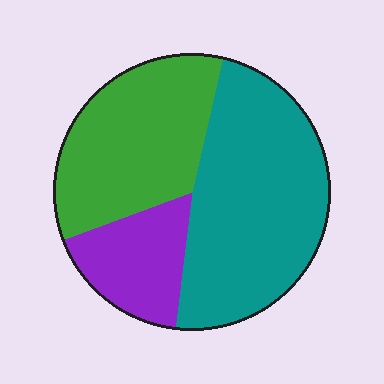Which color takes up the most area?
Teal, at roughly 50%.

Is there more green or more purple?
Green.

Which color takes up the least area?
Purple, at roughly 15%.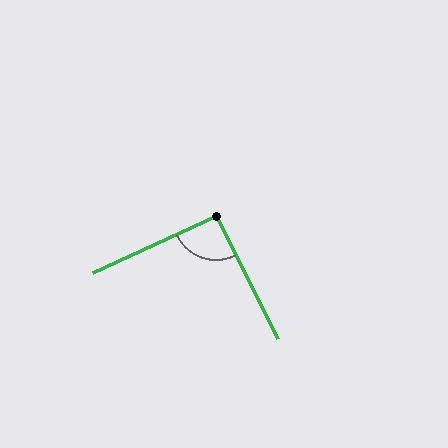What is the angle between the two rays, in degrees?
Approximately 92 degrees.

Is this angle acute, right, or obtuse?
It is approximately a right angle.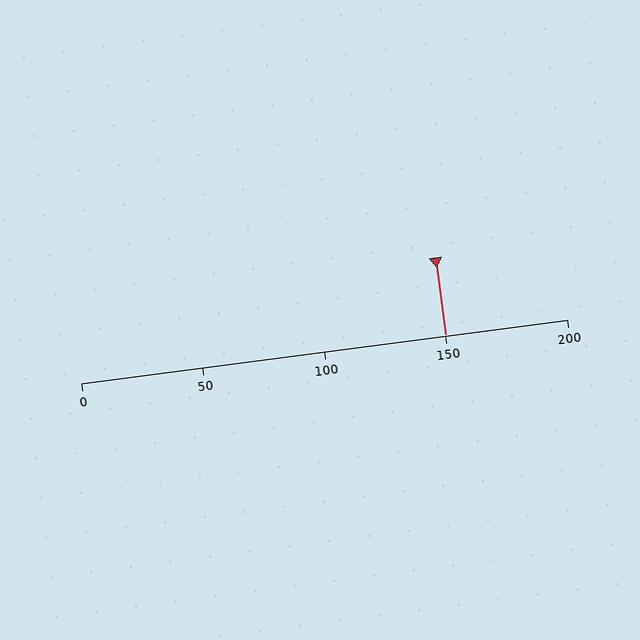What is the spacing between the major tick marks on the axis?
The major ticks are spaced 50 apart.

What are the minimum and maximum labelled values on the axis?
The axis runs from 0 to 200.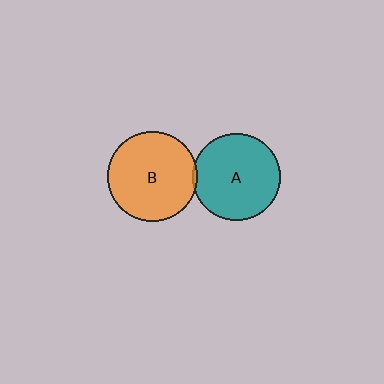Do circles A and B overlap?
Yes.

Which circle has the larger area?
Circle B (orange).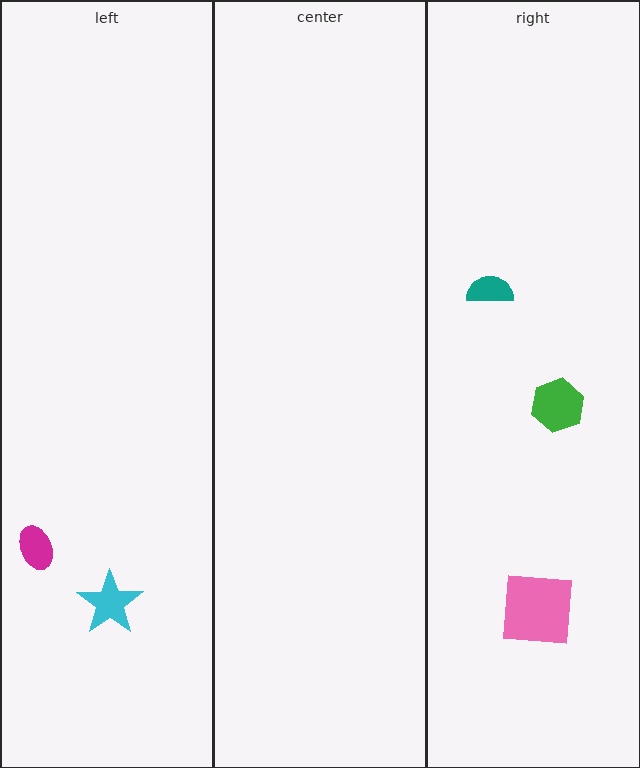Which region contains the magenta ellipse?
The left region.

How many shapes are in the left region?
2.